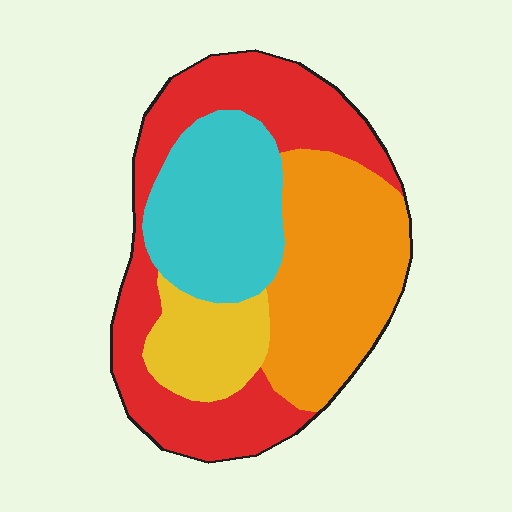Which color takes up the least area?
Yellow, at roughly 10%.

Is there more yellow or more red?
Red.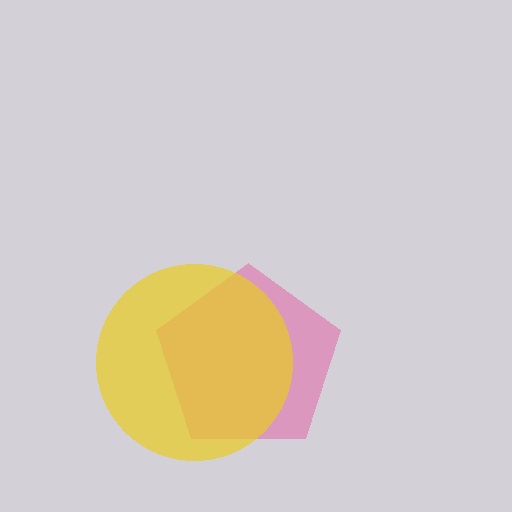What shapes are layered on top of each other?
The layered shapes are: a pink pentagon, a yellow circle.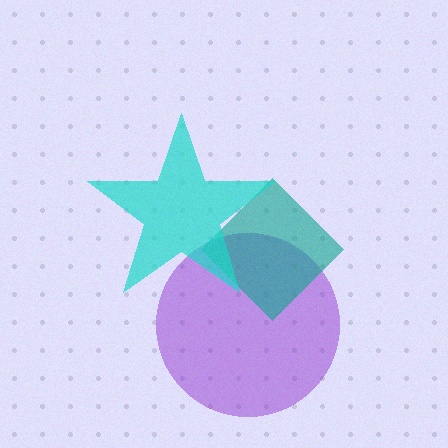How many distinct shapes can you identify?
There are 3 distinct shapes: a purple circle, a teal diamond, a cyan star.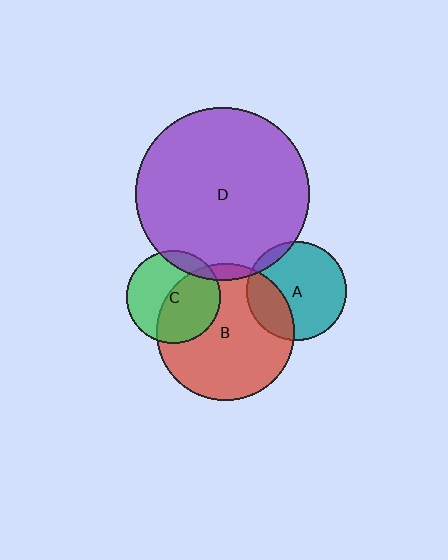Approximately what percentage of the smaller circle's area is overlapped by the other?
Approximately 25%.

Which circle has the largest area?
Circle D (purple).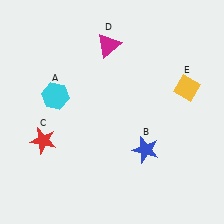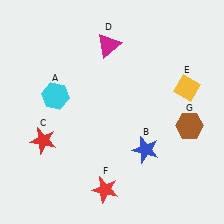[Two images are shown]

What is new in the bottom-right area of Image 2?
A brown hexagon (G) was added in the bottom-right area of Image 2.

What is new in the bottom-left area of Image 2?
A red star (F) was added in the bottom-left area of Image 2.